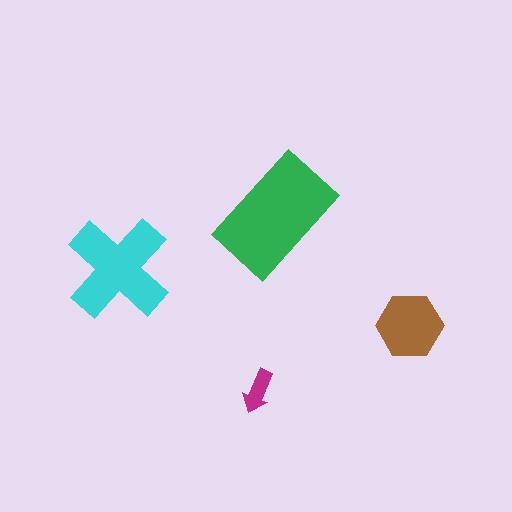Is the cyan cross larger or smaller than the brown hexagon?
Larger.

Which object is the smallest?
The magenta arrow.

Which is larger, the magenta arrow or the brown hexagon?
The brown hexagon.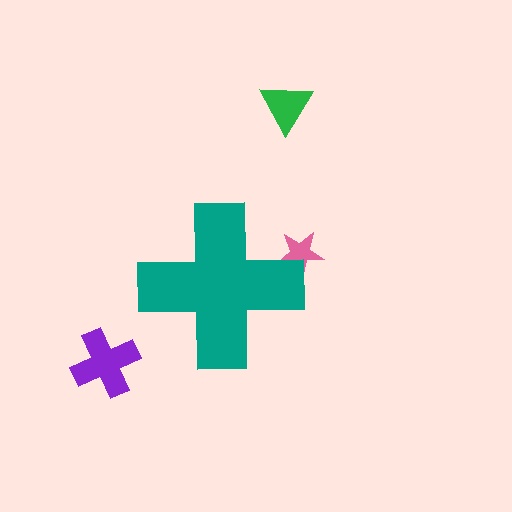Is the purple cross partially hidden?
No, the purple cross is fully visible.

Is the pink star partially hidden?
Yes, the pink star is partially hidden behind the teal cross.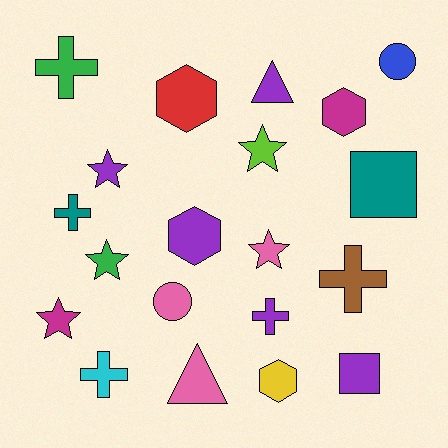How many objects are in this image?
There are 20 objects.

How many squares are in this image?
There are 2 squares.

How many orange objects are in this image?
There are no orange objects.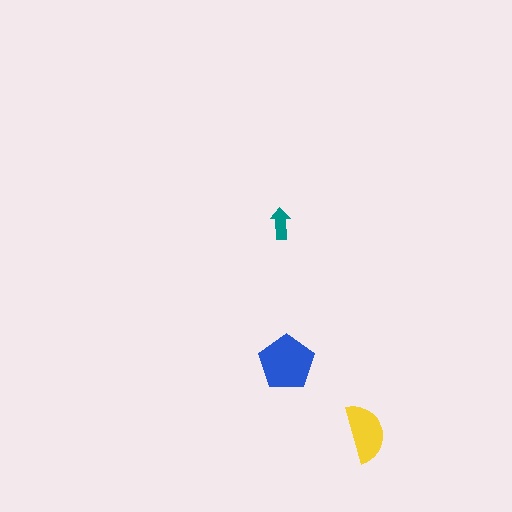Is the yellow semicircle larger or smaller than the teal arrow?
Larger.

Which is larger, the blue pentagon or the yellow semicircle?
The blue pentagon.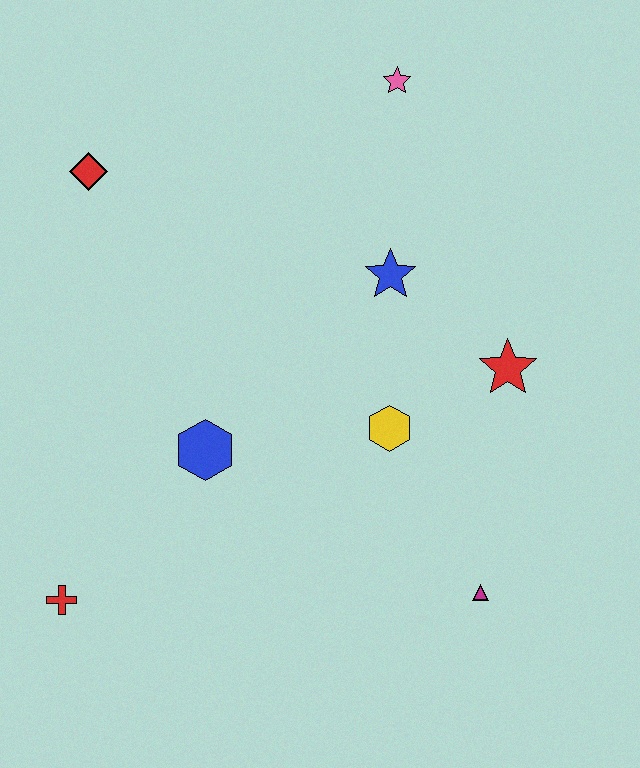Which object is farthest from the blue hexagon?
The pink star is farthest from the blue hexagon.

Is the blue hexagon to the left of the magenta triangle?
Yes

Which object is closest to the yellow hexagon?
The red star is closest to the yellow hexagon.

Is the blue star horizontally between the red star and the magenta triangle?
No